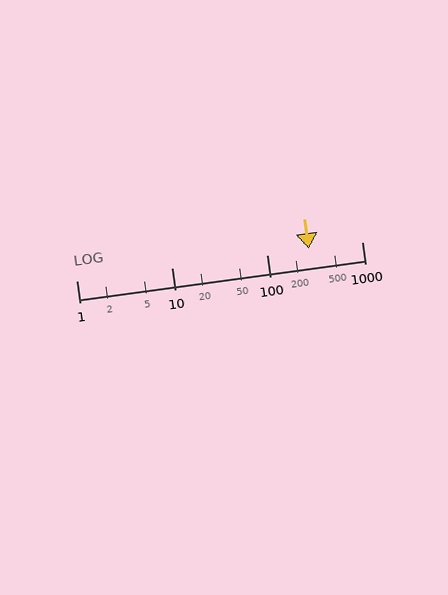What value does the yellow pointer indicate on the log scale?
The pointer indicates approximately 280.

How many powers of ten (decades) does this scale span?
The scale spans 3 decades, from 1 to 1000.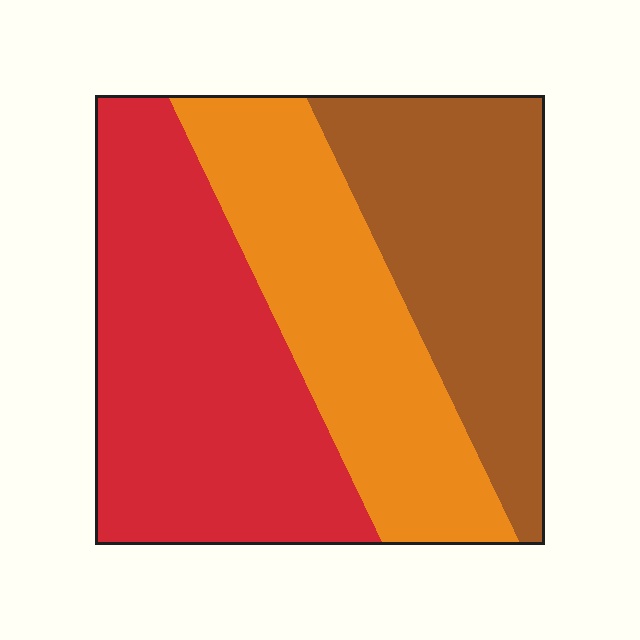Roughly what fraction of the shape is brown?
Brown takes up between a quarter and a half of the shape.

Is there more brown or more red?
Red.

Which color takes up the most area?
Red, at roughly 40%.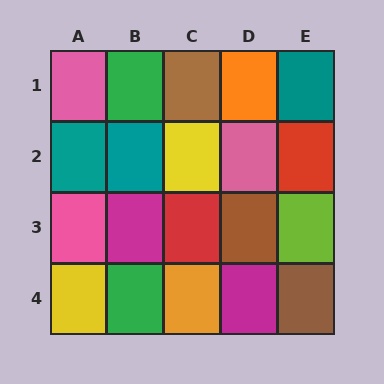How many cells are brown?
3 cells are brown.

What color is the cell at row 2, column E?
Red.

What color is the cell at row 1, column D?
Orange.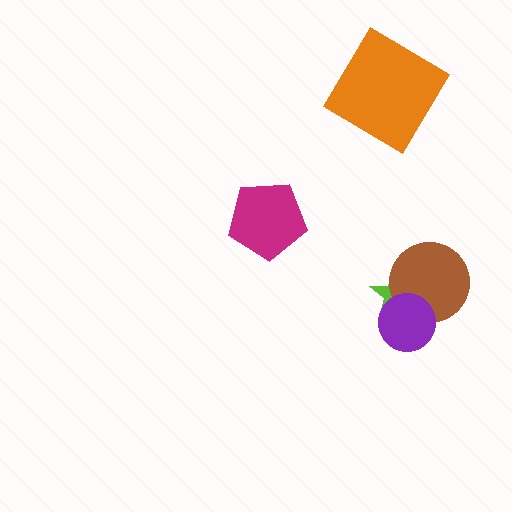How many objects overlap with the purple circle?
2 objects overlap with the purple circle.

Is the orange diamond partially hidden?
No, no other shape covers it.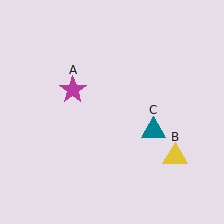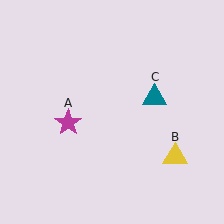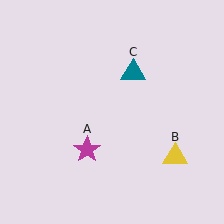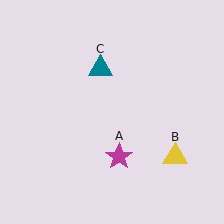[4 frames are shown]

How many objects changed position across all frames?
2 objects changed position: magenta star (object A), teal triangle (object C).